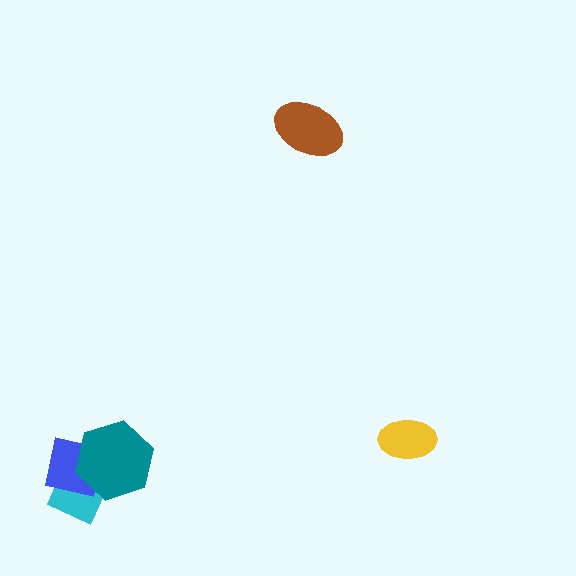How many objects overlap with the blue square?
2 objects overlap with the blue square.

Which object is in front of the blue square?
The teal hexagon is in front of the blue square.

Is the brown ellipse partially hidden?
No, no other shape covers it.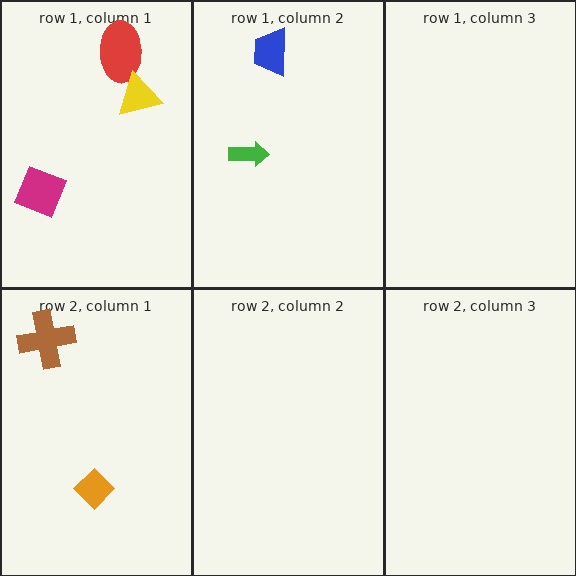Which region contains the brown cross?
The row 2, column 1 region.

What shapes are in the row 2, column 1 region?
The orange diamond, the brown cross.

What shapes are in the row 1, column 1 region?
The red ellipse, the yellow triangle, the magenta square.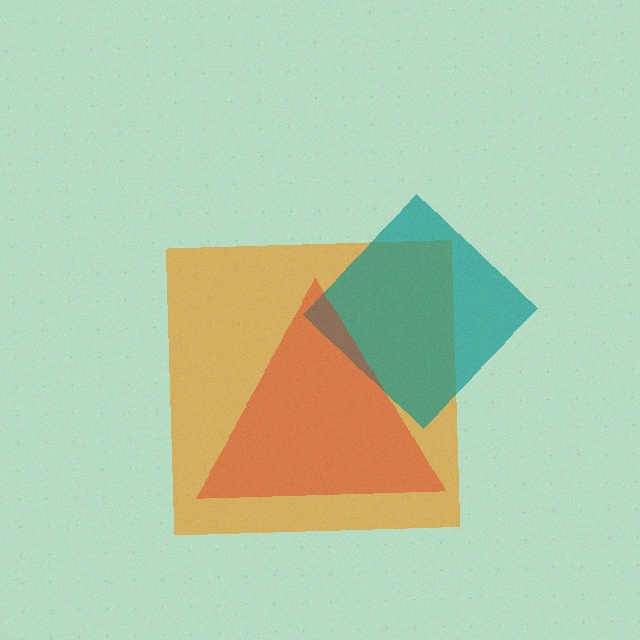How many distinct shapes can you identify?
There are 3 distinct shapes: an orange square, a teal diamond, a red triangle.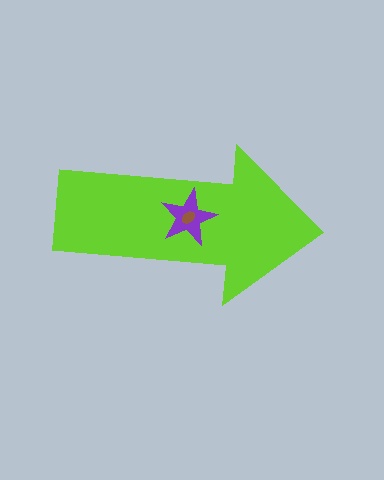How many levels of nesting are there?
3.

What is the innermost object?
The brown ellipse.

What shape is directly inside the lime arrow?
The purple star.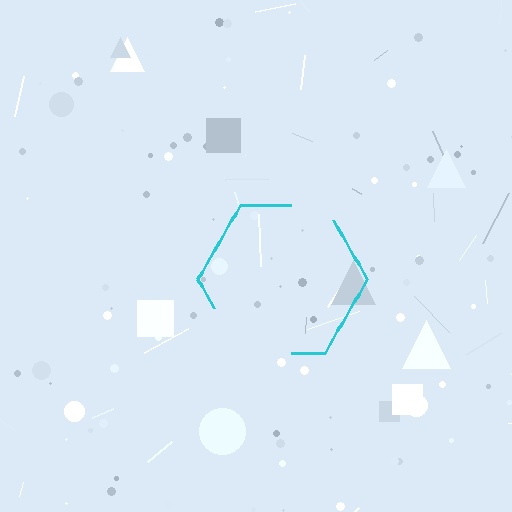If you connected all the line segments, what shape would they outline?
They would outline a hexagon.